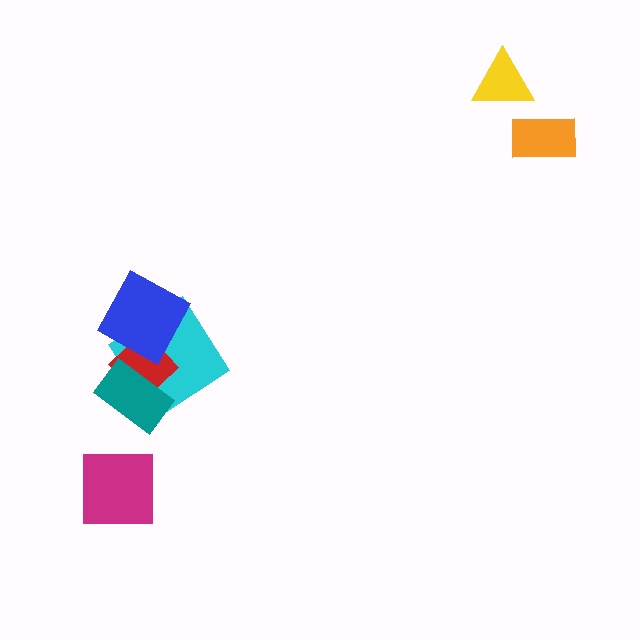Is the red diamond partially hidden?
Yes, it is partially covered by another shape.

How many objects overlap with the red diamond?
3 objects overlap with the red diamond.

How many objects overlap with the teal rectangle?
2 objects overlap with the teal rectangle.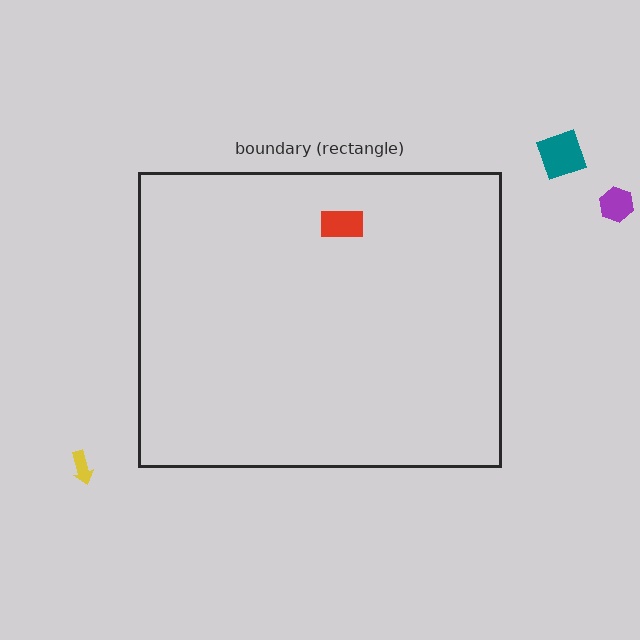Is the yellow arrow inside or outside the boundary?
Outside.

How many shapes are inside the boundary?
1 inside, 3 outside.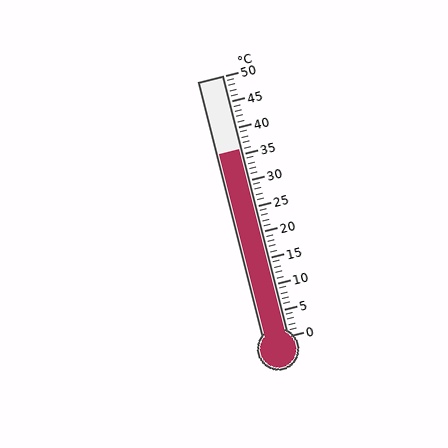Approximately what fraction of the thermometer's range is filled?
The thermometer is filled to approximately 70% of its range.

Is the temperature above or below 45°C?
The temperature is below 45°C.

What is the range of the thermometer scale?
The thermometer scale ranges from 0°C to 50°C.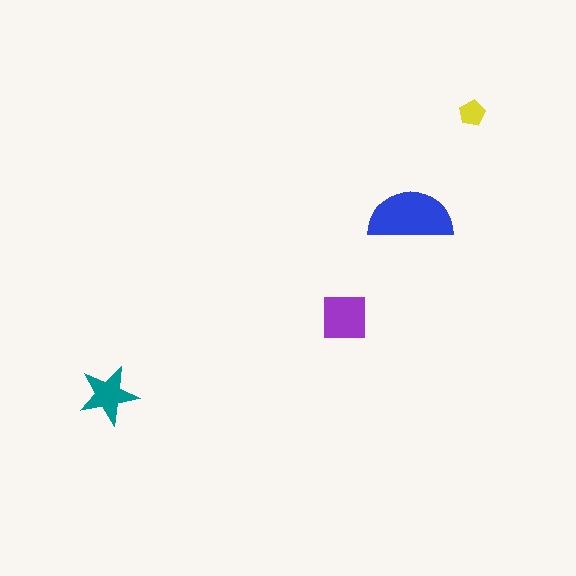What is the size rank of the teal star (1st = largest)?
3rd.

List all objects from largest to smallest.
The blue semicircle, the purple square, the teal star, the yellow pentagon.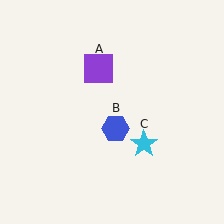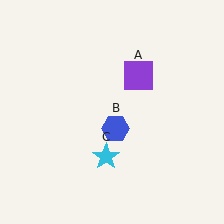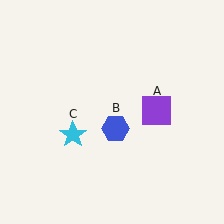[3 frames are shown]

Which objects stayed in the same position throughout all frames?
Blue hexagon (object B) remained stationary.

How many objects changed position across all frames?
2 objects changed position: purple square (object A), cyan star (object C).